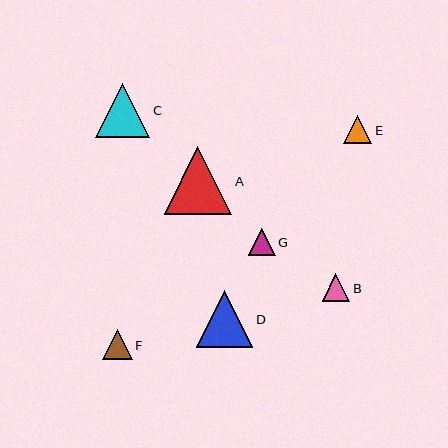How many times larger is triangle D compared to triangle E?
Triangle D is approximately 2.0 times the size of triangle E.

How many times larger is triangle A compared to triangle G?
Triangle A is approximately 2.5 times the size of triangle G.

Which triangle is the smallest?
Triangle G is the smallest with a size of approximately 27 pixels.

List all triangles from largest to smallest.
From largest to smallest: A, D, C, F, E, B, G.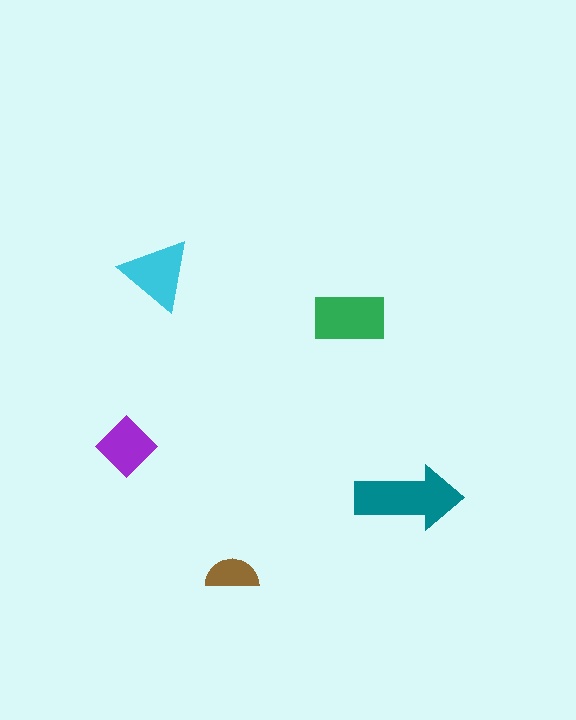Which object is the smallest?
The brown semicircle.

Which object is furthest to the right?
The teal arrow is rightmost.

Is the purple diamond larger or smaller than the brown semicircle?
Larger.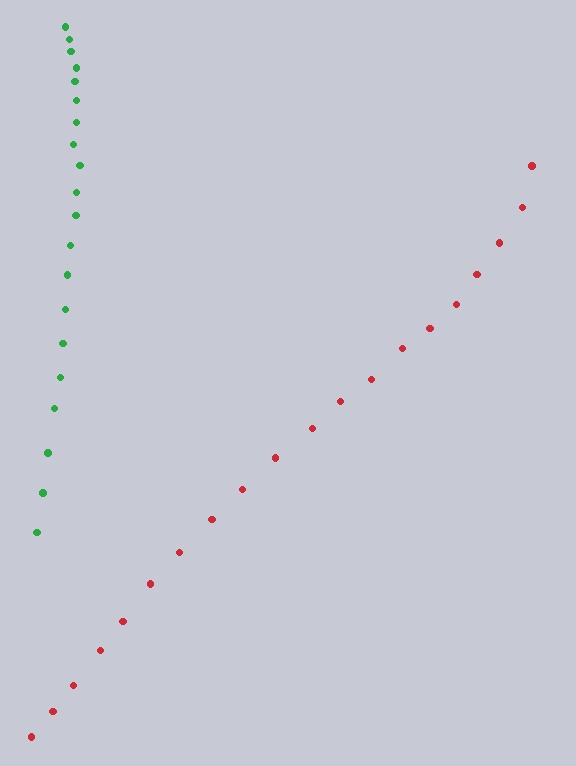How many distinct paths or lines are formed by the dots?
There are 2 distinct paths.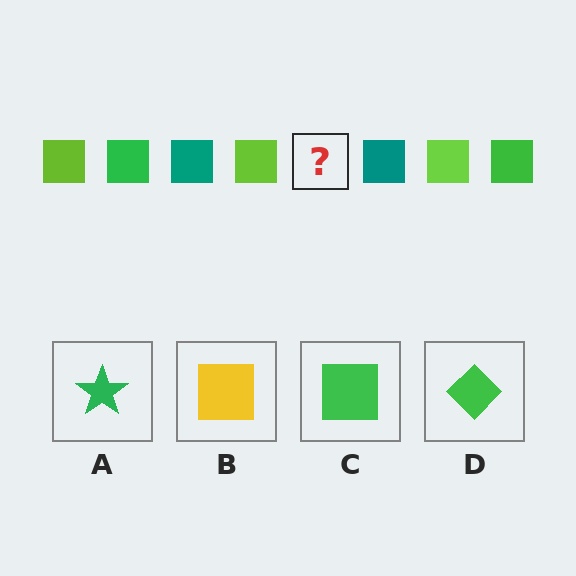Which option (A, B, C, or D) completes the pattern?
C.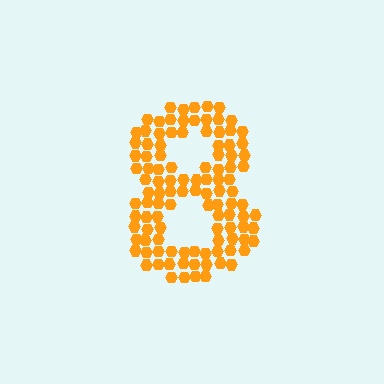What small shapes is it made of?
It is made of small hexagons.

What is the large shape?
The large shape is the digit 8.